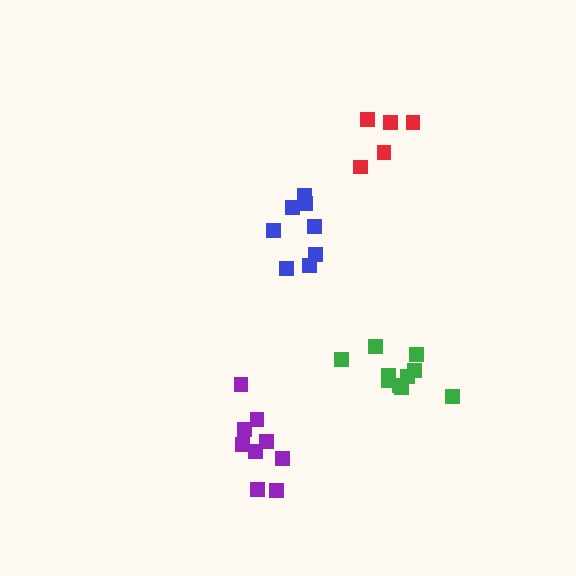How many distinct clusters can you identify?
There are 4 distinct clusters.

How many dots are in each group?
Group 1: 5 dots, Group 2: 10 dots, Group 3: 8 dots, Group 4: 9 dots (32 total).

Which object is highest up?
The red cluster is topmost.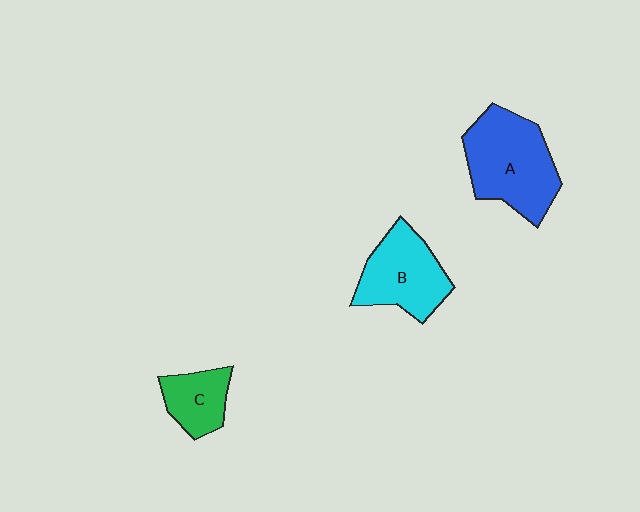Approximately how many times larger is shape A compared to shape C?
Approximately 2.1 times.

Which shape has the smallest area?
Shape C (green).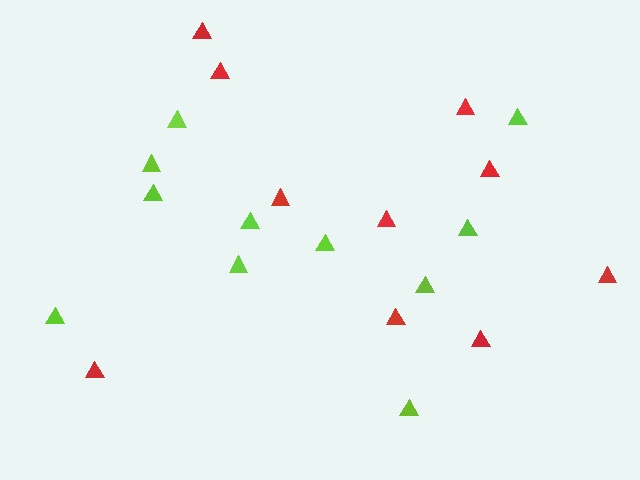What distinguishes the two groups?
There are 2 groups: one group of lime triangles (11) and one group of red triangles (10).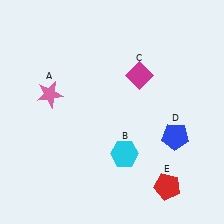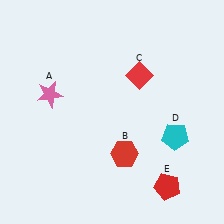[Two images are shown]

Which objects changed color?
B changed from cyan to red. C changed from magenta to red. D changed from blue to cyan.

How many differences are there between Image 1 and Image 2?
There are 3 differences between the two images.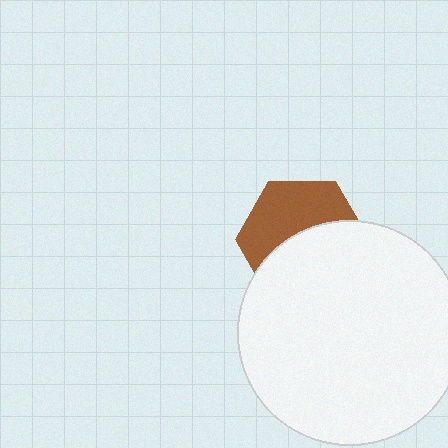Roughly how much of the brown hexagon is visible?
About half of it is visible (roughly 47%).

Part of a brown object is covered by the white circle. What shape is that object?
It is a hexagon.